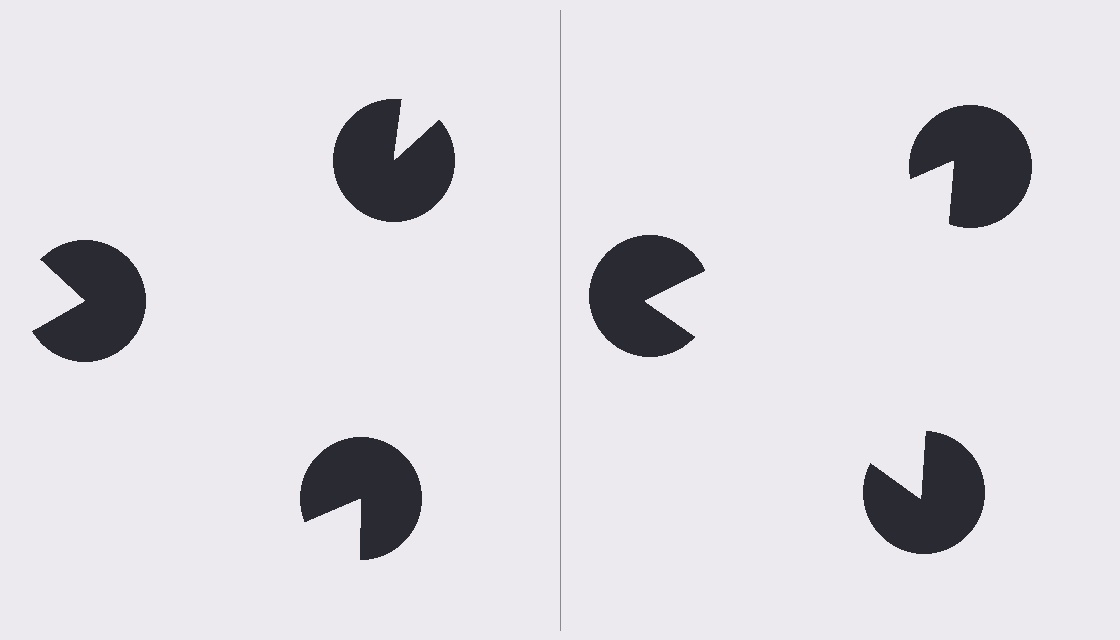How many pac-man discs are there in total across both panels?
6 — 3 on each side.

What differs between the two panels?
The pac-man discs are positioned identically on both sides; only the wedge orientations differ. On the right they align to a triangle; on the left they are misaligned.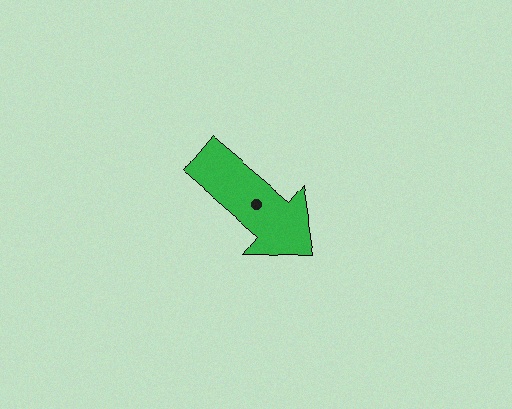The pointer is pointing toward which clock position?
Roughly 4 o'clock.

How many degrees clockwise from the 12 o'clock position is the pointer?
Approximately 130 degrees.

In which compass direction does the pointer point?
Southeast.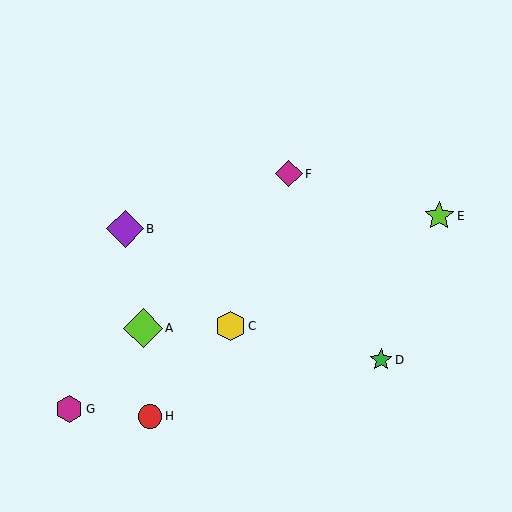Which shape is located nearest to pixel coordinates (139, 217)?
The purple diamond (labeled B) at (125, 229) is nearest to that location.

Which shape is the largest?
The lime diamond (labeled A) is the largest.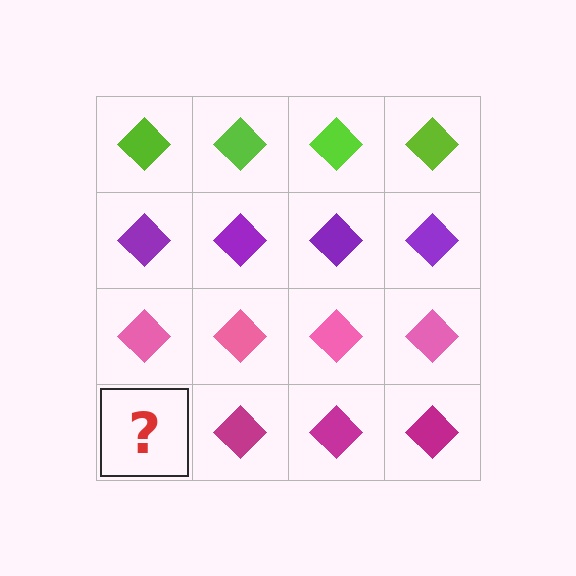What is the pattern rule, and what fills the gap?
The rule is that each row has a consistent color. The gap should be filled with a magenta diamond.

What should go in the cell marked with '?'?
The missing cell should contain a magenta diamond.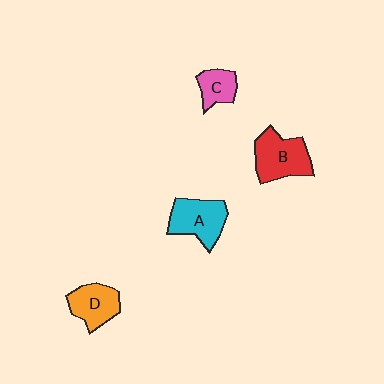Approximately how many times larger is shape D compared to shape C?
Approximately 1.4 times.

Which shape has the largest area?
Shape B (red).